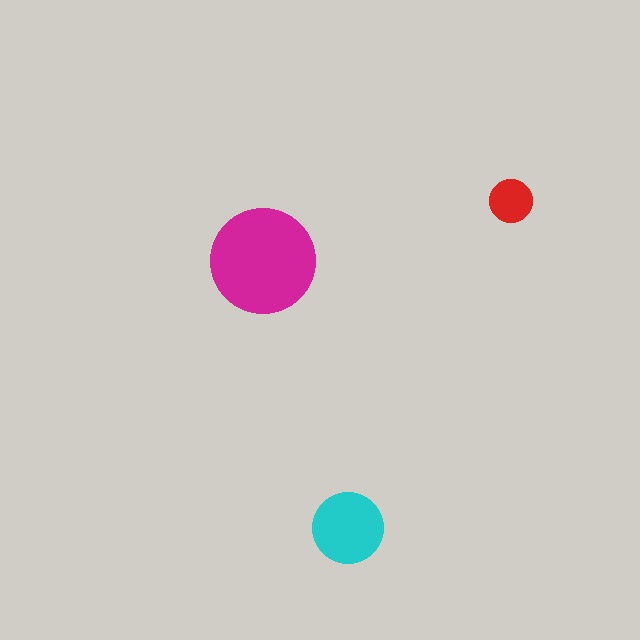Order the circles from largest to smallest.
the magenta one, the cyan one, the red one.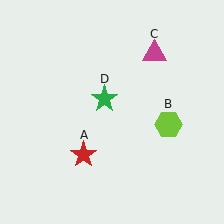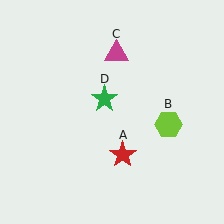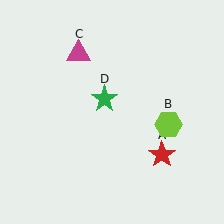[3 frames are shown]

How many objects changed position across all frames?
2 objects changed position: red star (object A), magenta triangle (object C).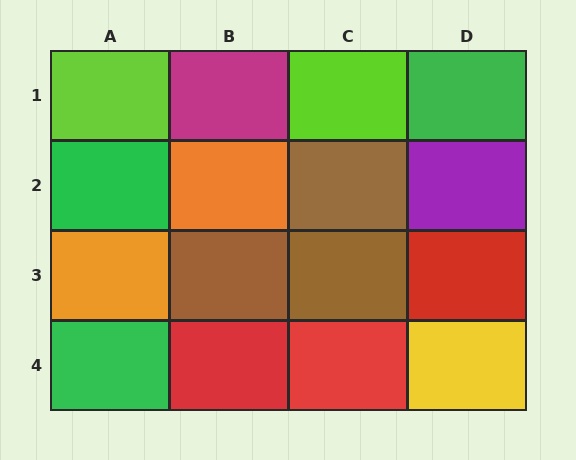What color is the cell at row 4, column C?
Red.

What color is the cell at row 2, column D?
Purple.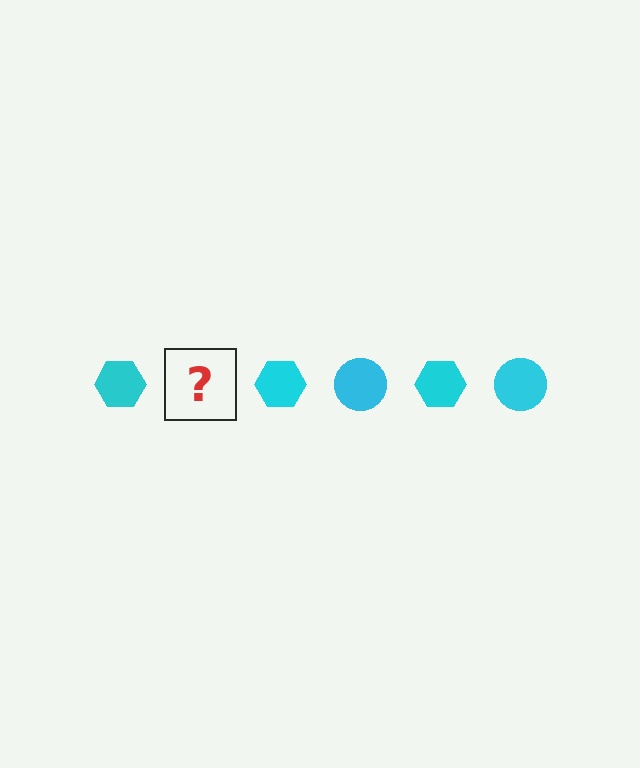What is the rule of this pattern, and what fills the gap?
The rule is that the pattern cycles through hexagon, circle shapes in cyan. The gap should be filled with a cyan circle.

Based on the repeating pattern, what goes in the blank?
The blank should be a cyan circle.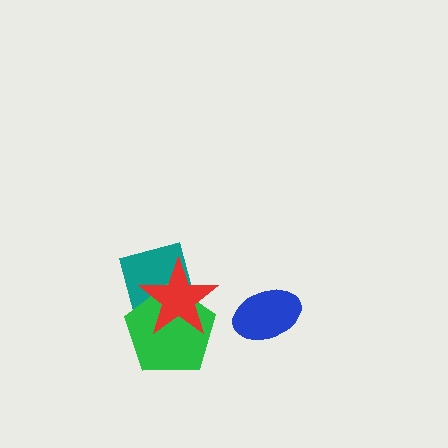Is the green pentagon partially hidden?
Yes, it is partially covered by another shape.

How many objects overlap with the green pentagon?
2 objects overlap with the green pentagon.